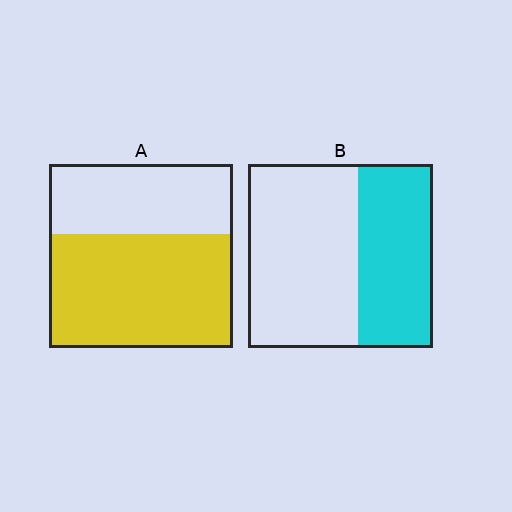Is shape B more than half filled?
No.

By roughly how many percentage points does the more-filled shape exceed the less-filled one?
By roughly 20 percentage points (A over B).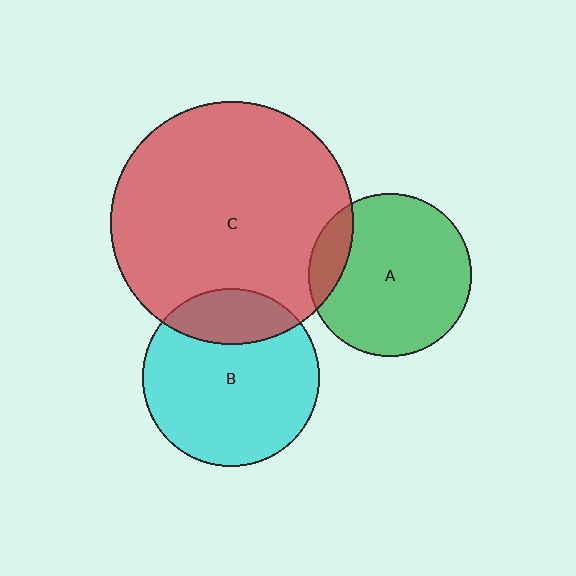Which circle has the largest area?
Circle C (red).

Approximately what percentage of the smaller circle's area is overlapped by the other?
Approximately 15%.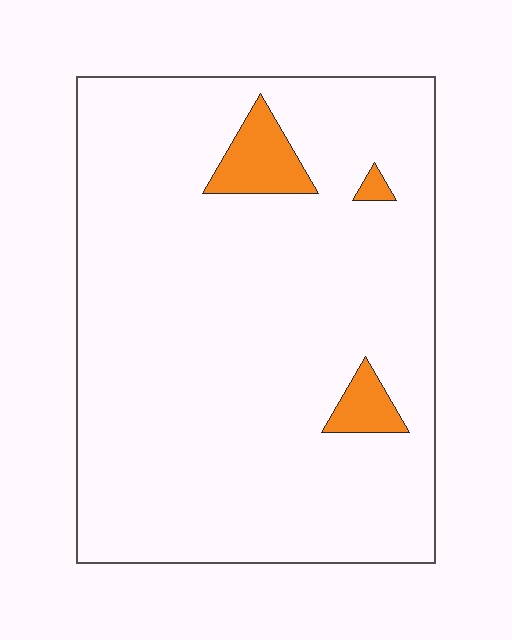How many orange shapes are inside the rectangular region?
3.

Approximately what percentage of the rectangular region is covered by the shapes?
Approximately 5%.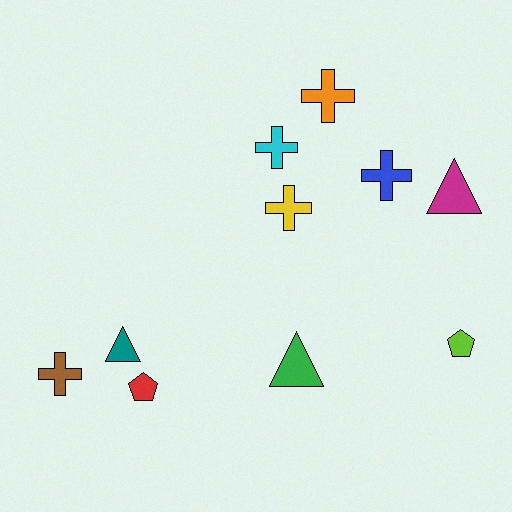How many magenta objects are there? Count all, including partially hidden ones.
There is 1 magenta object.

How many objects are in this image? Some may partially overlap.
There are 10 objects.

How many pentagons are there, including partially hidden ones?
There are 2 pentagons.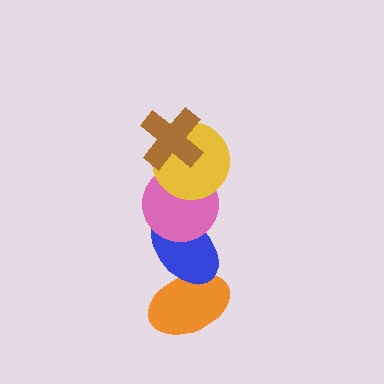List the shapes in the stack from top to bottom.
From top to bottom: the brown cross, the yellow circle, the pink circle, the blue ellipse, the orange ellipse.